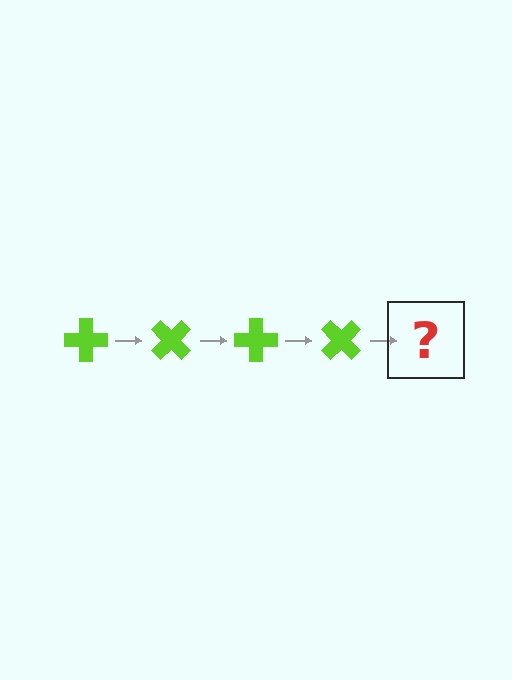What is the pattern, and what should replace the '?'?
The pattern is that the cross rotates 45 degrees each step. The '?' should be a lime cross rotated 180 degrees.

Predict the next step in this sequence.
The next step is a lime cross rotated 180 degrees.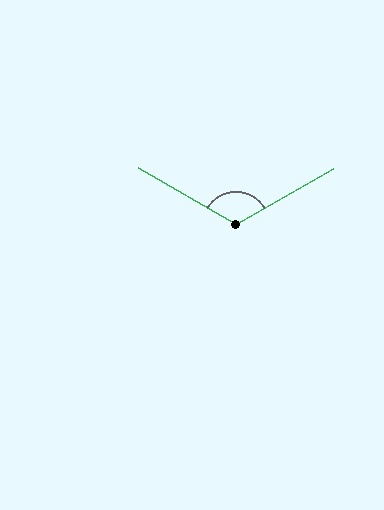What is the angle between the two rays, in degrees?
Approximately 120 degrees.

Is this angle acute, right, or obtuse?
It is obtuse.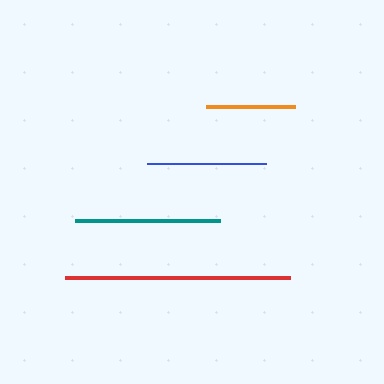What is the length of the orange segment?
The orange segment is approximately 89 pixels long.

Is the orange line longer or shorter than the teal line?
The teal line is longer than the orange line.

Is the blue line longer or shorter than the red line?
The red line is longer than the blue line.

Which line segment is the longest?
The red line is the longest at approximately 225 pixels.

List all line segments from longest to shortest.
From longest to shortest: red, teal, blue, orange.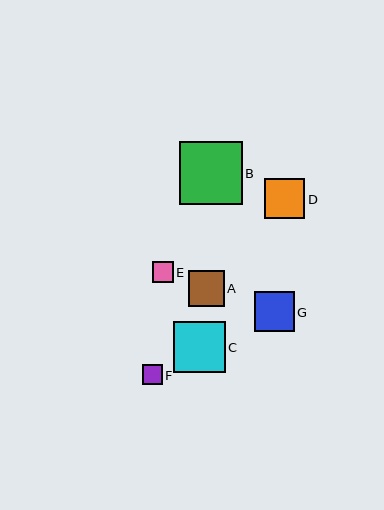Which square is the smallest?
Square F is the smallest with a size of approximately 20 pixels.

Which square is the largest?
Square B is the largest with a size of approximately 63 pixels.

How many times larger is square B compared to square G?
Square B is approximately 1.6 times the size of square G.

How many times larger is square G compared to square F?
Square G is approximately 2.0 times the size of square F.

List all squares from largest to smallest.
From largest to smallest: B, C, D, G, A, E, F.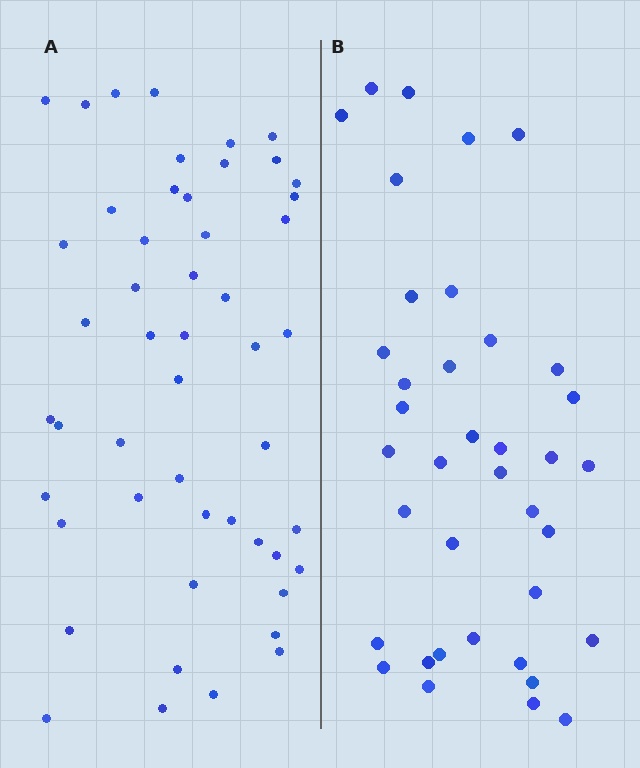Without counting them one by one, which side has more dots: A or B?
Region A (the left region) has more dots.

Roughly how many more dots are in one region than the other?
Region A has roughly 12 or so more dots than region B.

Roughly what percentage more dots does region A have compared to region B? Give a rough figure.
About 30% more.